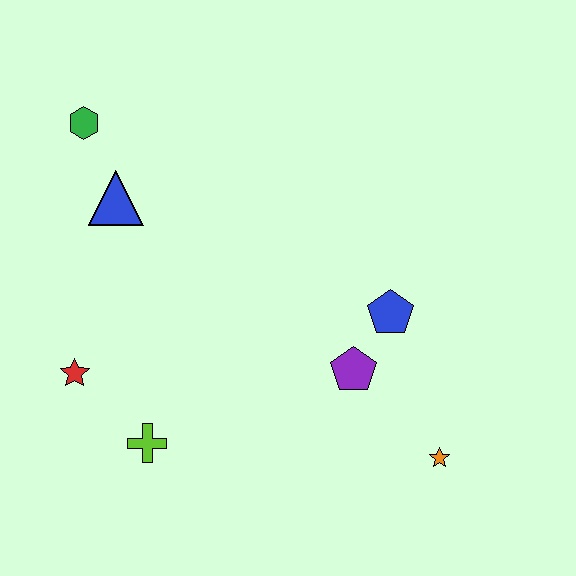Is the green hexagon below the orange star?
No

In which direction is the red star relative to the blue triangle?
The red star is below the blue triangle.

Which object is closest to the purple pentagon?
The blue pentagon is closest to the purple pentagon.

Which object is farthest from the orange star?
The green hexagon is farthest from the orange star.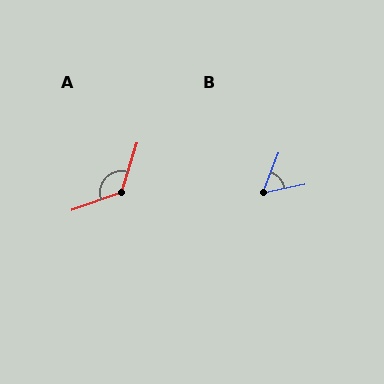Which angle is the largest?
A, at approximately 127 degrees.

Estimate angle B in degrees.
Approximately 57 degrees.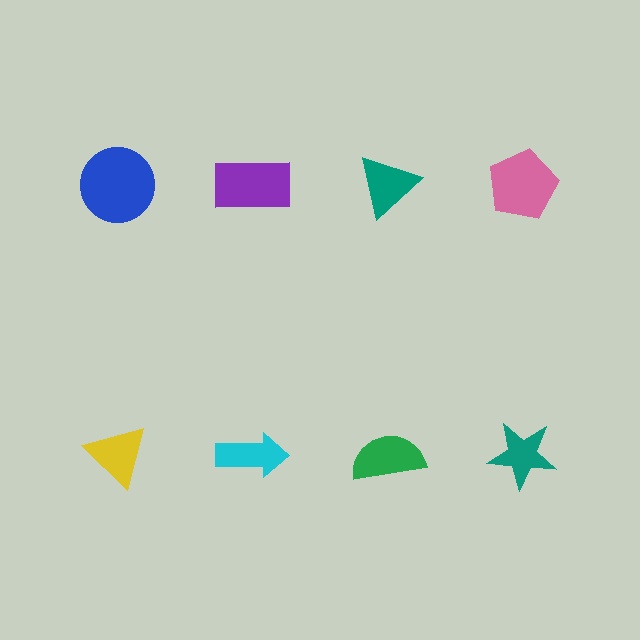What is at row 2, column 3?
A green semicircle.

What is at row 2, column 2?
A cyan arrow.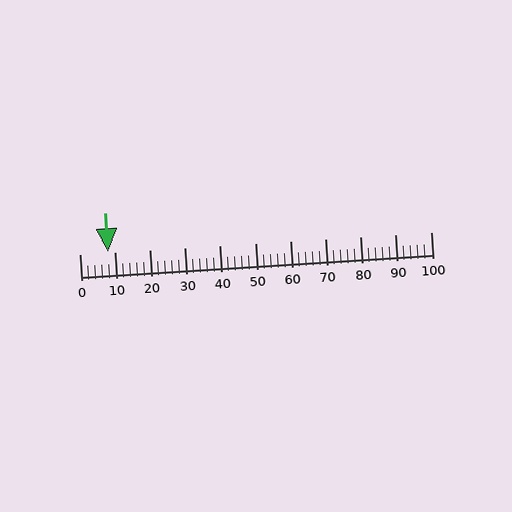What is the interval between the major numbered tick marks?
The major tick marks are spaced 10 units apart.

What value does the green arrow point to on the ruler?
The green arrow points to approximately 8.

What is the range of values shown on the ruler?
The ruler shows values from 0 to 100.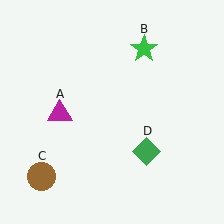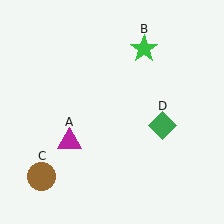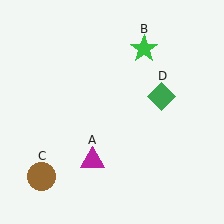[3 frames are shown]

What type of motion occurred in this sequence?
The magenta triangle (object A), green diamond (object D) rotated counterclockwise around the center of the scene.